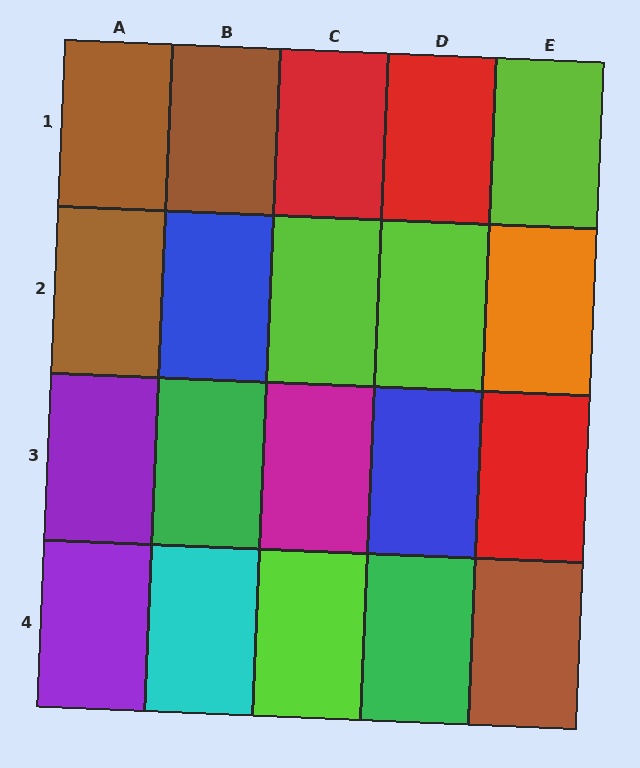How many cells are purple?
2 cells are purple.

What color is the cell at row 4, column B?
Cyan.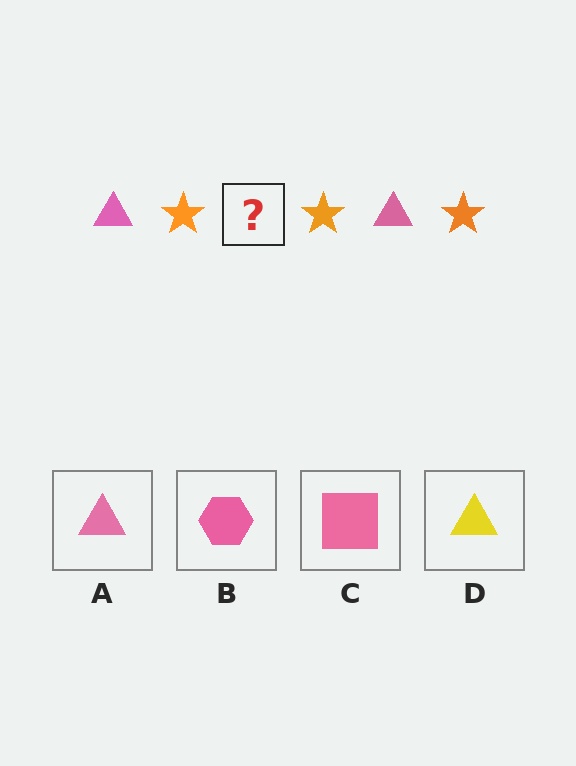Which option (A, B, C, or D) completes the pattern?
A.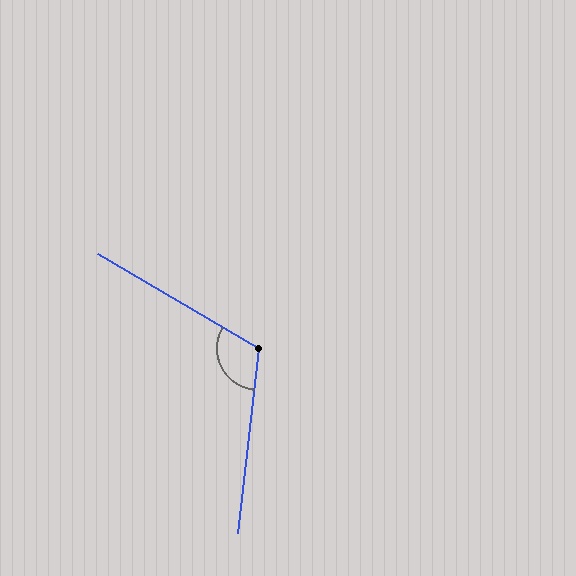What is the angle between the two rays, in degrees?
Approximately 114 degrees.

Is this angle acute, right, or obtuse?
It is obtuse.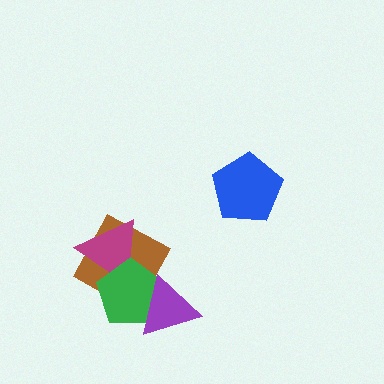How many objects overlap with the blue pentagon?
0 objects overlap with the blue pentagon.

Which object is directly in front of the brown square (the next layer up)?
The magenta triangle is directly in front of the brown square.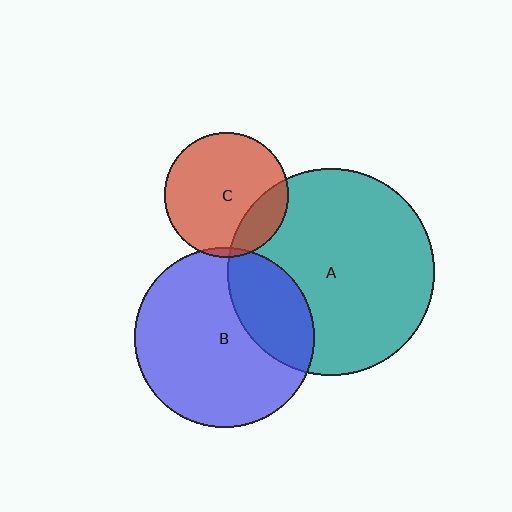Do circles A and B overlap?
Yes.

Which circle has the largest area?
Circle A (teal).